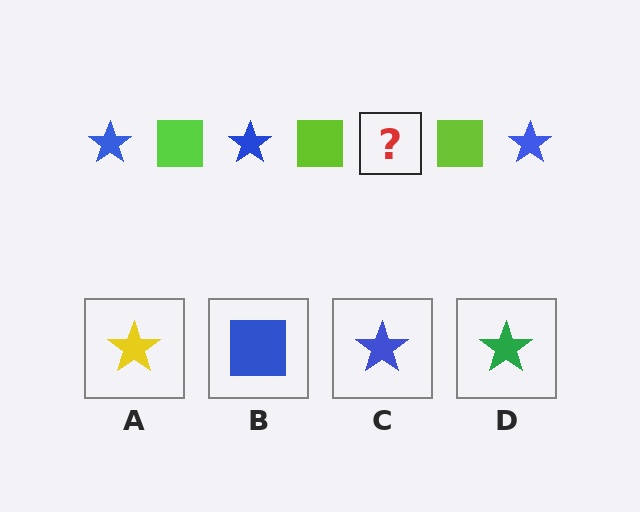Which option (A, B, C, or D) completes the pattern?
C.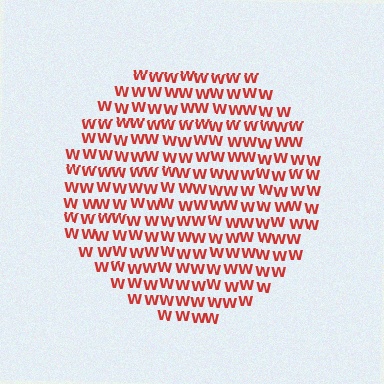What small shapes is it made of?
It is made of small letter W's.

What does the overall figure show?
The overall figure shows a circle.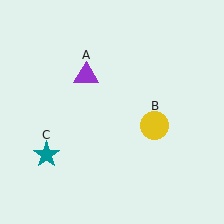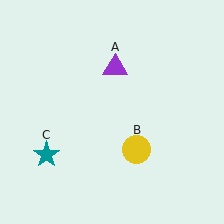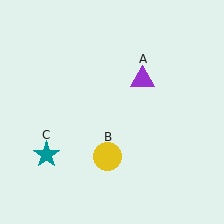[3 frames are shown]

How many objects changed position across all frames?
2 objects changed position: purple triangle (object A), yellow circle (object B).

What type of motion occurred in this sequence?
The purple triangle (object A), yellow circle (object B) rotated clockwise around the center of the scene.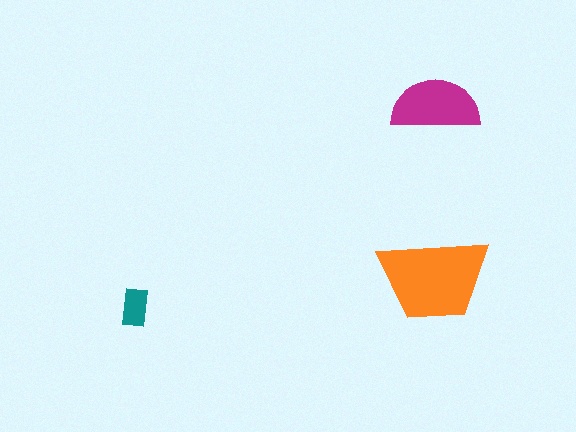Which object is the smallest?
The teal rectangle.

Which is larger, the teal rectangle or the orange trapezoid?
The orange trapezoid.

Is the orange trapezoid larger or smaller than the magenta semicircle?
Larger.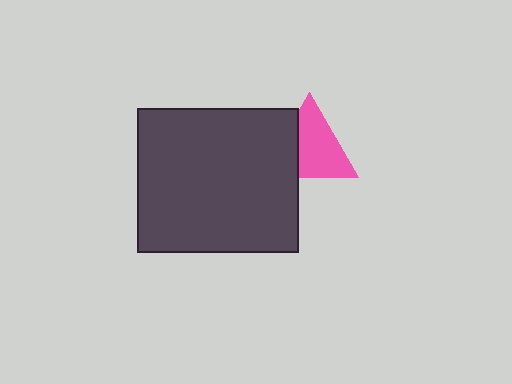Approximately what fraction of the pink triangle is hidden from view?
Roughly 32% of the pink triangle is hidden behind the dark gray rectangle.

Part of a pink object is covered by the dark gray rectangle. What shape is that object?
It is a triangle.